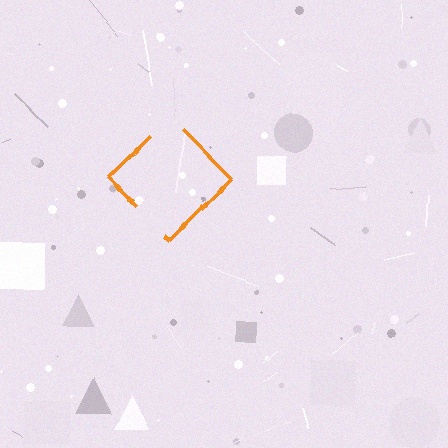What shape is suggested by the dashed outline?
The dashed outline suggests a diamond.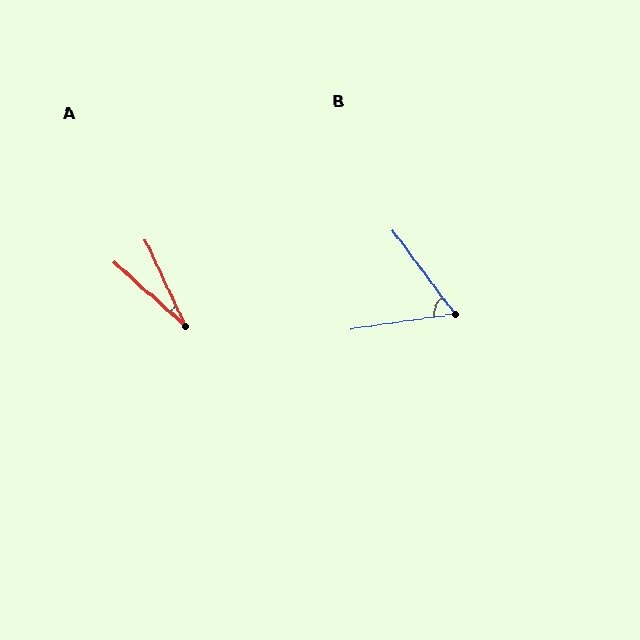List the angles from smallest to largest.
A (23°), B (61°).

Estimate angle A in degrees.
Approximately 23 degrees.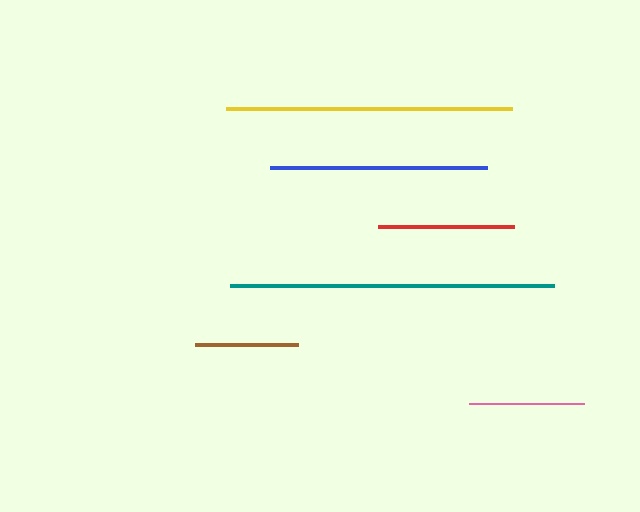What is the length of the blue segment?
The blue segment is approximately 217 pixels long.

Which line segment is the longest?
The teal line is the longest at approximately 324 pixels.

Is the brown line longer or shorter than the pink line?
The pink line is longer than the brown line.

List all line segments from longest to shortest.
From longest to shortest: teal, yellow, blue, red, pink, brown.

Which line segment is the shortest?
The brown line is the shortest at approximately 104 pixels.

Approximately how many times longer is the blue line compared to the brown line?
The blue line is approximately 2.1 times the length of the brown line.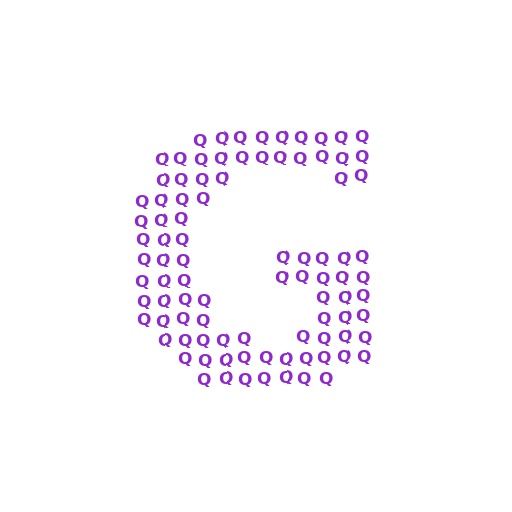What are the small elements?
The small elements are letter Q's.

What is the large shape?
The large shape is the letter G.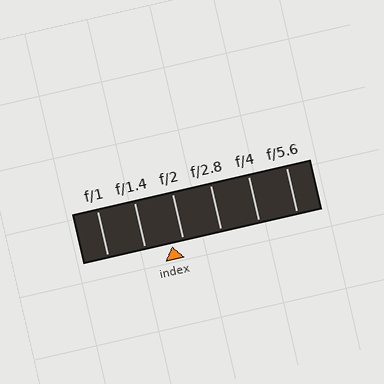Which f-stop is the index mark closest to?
The index mark is closest to f/2.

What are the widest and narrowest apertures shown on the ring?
The widest aperture shown is f/1 and the narrowest is f/5.6.